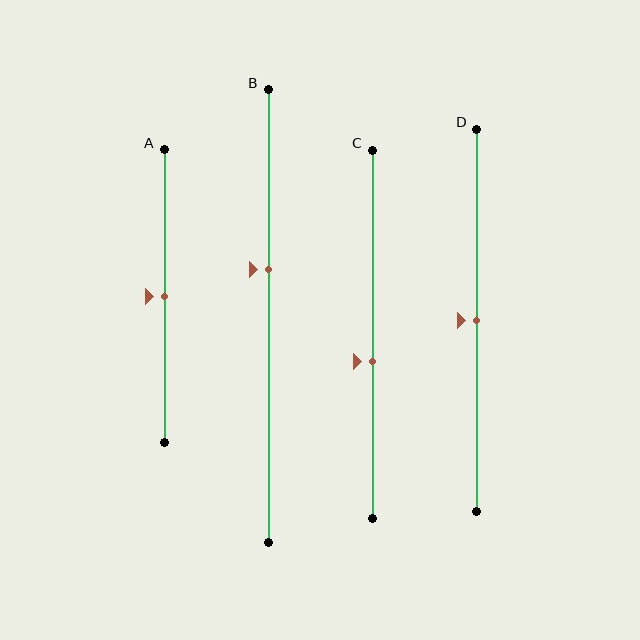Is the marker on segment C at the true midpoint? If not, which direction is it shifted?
No, the marker on segment C is shifted downward by about 7% of the segment length.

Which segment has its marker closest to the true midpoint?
Segment A has its marker closest to the true midpoint.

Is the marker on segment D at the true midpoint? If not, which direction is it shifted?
Yes, the marker on segment D is at the true midpoint.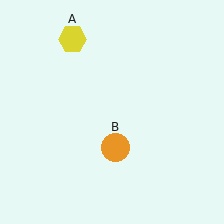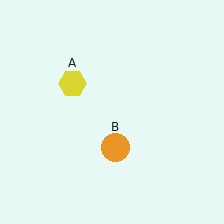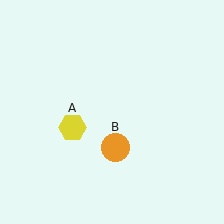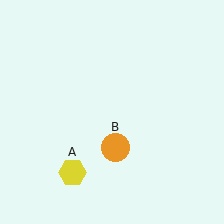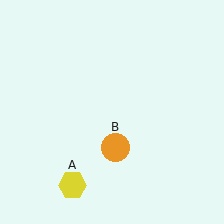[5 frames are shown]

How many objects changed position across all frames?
1 object changed position: yellow hexagon (object A).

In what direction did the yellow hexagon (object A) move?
The yellow hexagon (object A) moved down.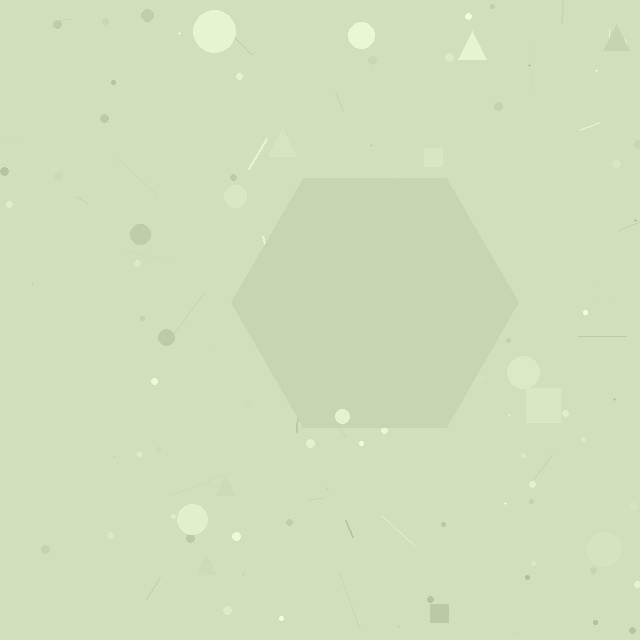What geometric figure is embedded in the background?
A hexagon is embedded in the background.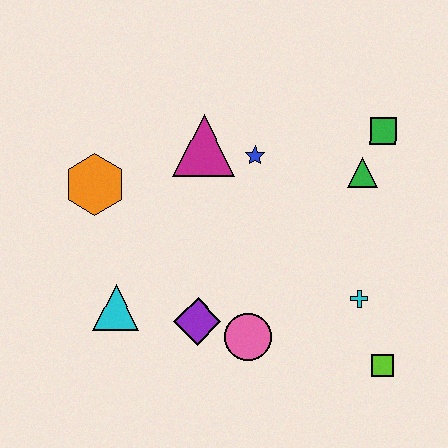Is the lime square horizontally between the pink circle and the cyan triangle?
No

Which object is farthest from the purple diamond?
The green square is farthest from the purple diamond.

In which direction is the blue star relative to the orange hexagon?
The blue star is to the right of the orange hexagon.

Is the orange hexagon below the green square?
Yes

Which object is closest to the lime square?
The cyan cross is closest to the lime square.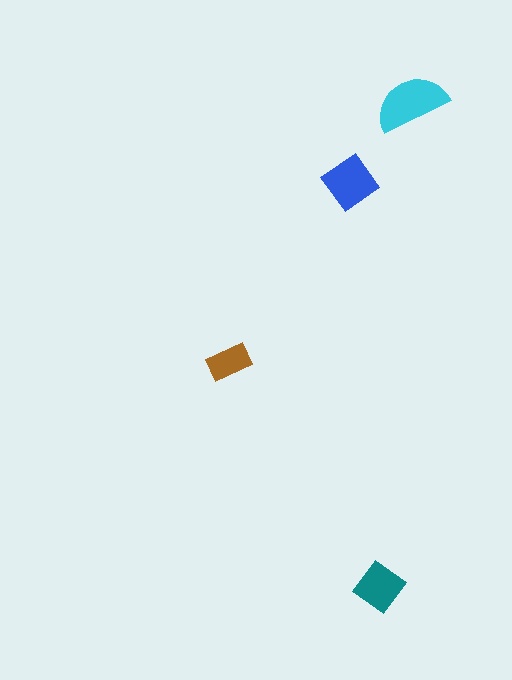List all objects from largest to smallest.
The cyan semicircle, the blue diamond, the teal diamond, the brown rectangle.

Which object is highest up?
The cyan semicircle is topmost.